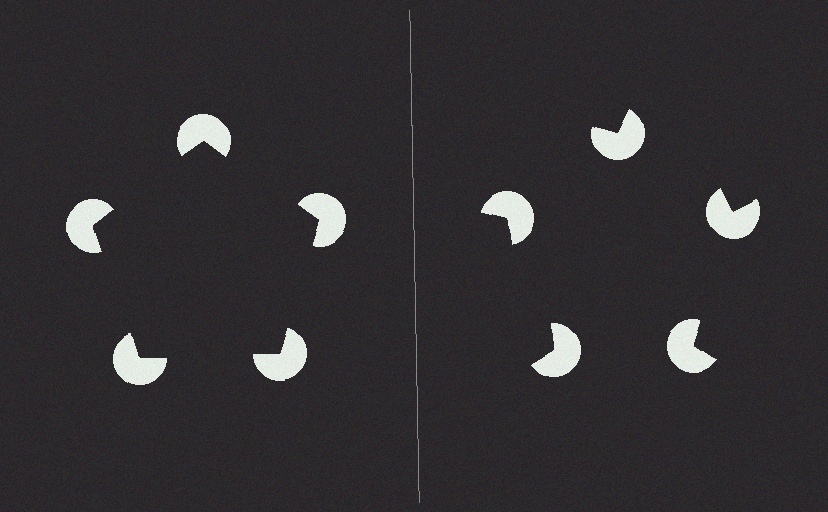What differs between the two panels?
The pac-man discs are positioned identically on both sides; only the wedge orientations differ. On the left they align to a pentagon; on the right they are misaligned.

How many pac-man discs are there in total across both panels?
10 — 5 on each side.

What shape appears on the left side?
An illusory pentagon.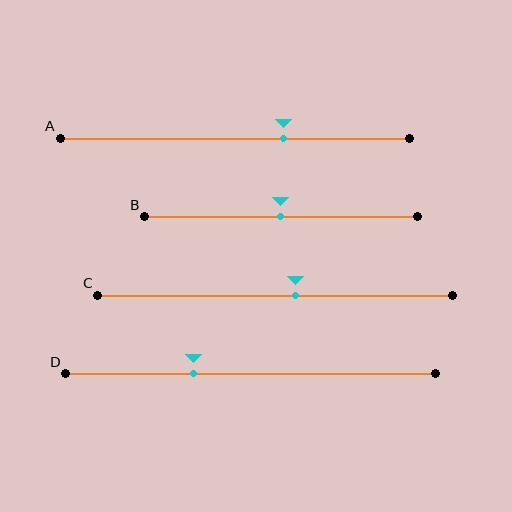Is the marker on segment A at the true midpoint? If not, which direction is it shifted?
No, the marker on segment A is shifted to the right by about 14% of the segment length.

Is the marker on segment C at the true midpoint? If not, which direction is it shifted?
No, the marker on segment C is shifted to the right by about 6% of the segment length.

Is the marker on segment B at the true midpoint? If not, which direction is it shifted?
Yes, the marker on segment B is at the true midpoint.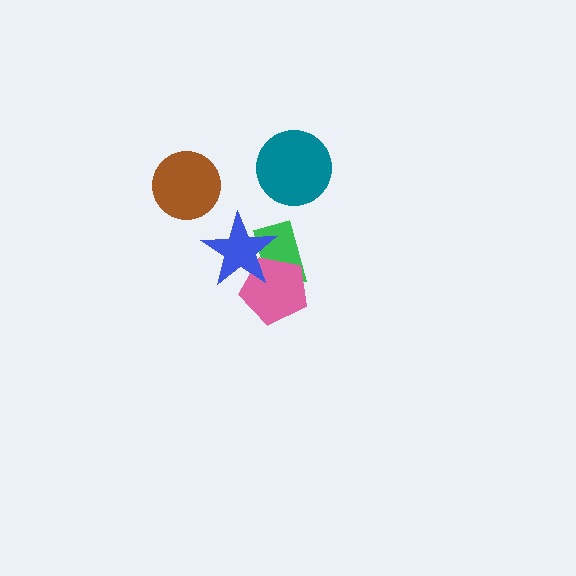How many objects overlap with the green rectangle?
2 objects overlap with the green rectangle.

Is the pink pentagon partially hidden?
Yes, it is partially covered by another shape.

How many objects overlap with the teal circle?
0 objects overlap with the teal circle.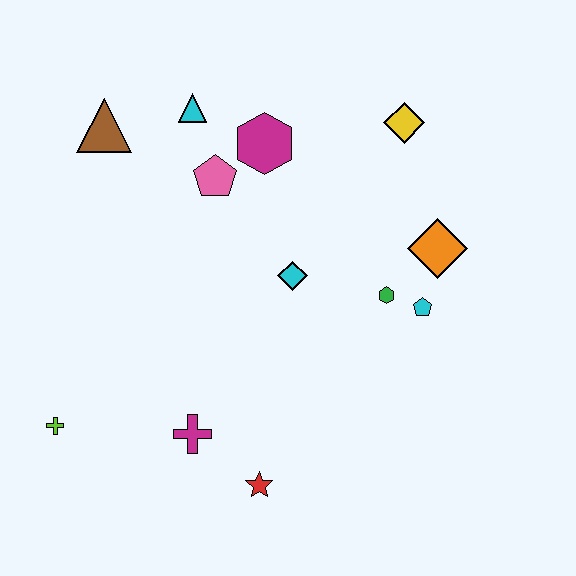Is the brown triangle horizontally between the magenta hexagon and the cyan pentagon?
No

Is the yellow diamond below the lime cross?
No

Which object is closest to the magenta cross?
The red star is closest to the magenta cross.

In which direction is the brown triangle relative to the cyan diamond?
The brown triangle is to the left of the cyan diamond.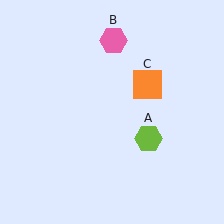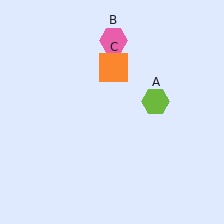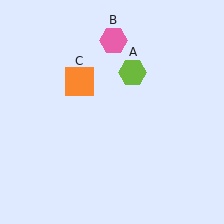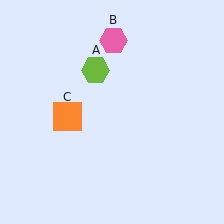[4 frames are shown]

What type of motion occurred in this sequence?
The lime hexagon (object A), orange square (object C) rotated counterclockwise around the center of the scene.